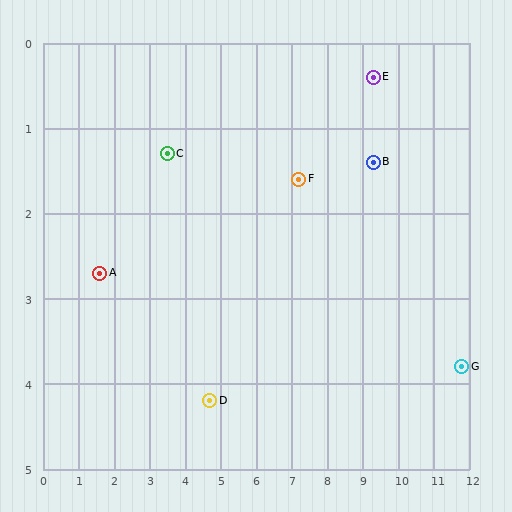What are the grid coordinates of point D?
Point D is at approximately (4.7, 4.2).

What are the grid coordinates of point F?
Point F is at approximately (7.2, 1.6).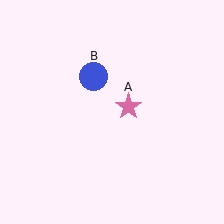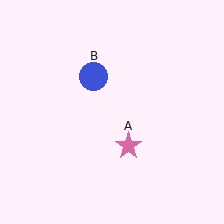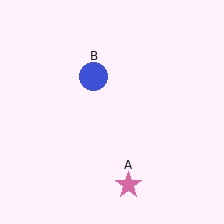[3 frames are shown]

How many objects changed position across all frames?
1 object changed position: pink star (object A).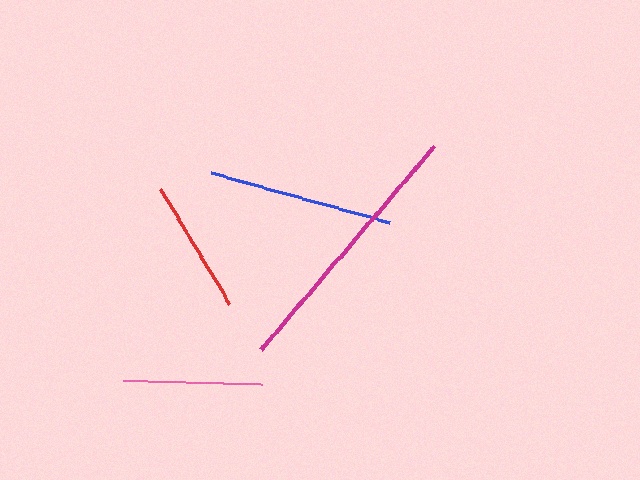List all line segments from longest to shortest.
From longest to shortest: magenta, blue, pink, red.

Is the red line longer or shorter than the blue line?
The blue line is longer than the red line.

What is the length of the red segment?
The red segment is approximately 133 pixels long.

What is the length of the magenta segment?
The magenta segment is approximately 268 pixels long.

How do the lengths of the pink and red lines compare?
The pink and red lines are approximately the same length.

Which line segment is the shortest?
The red line is the shortest at approximately 133 pixels.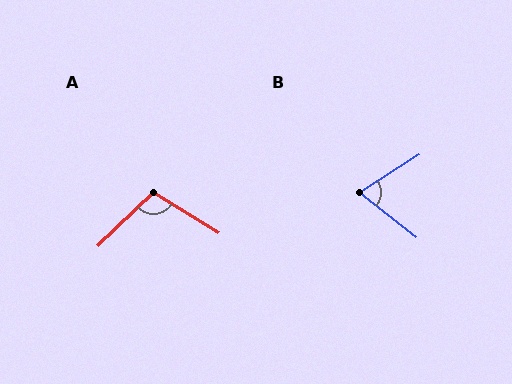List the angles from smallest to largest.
B (71°), A (104°).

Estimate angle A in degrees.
Approximately 104 degrees.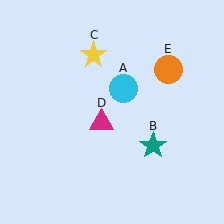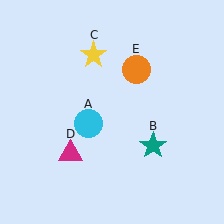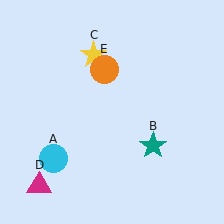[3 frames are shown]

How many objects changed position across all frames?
3 objects changed position: cyan circle (object A), magenta triangle (object D), orange circle (object E).